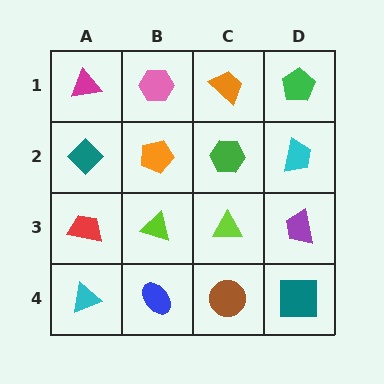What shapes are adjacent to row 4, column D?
A purple trapezoid (row 3, column D), a brown circle (row 4, column C).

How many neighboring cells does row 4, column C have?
3.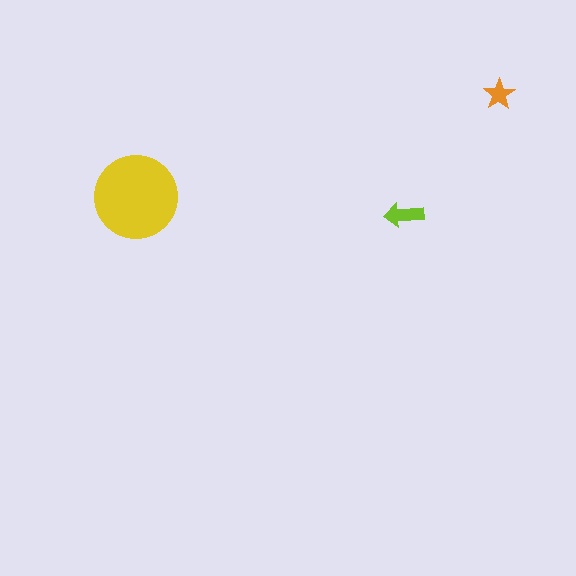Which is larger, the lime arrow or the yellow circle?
The yellow circle.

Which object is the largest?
The yellow circle.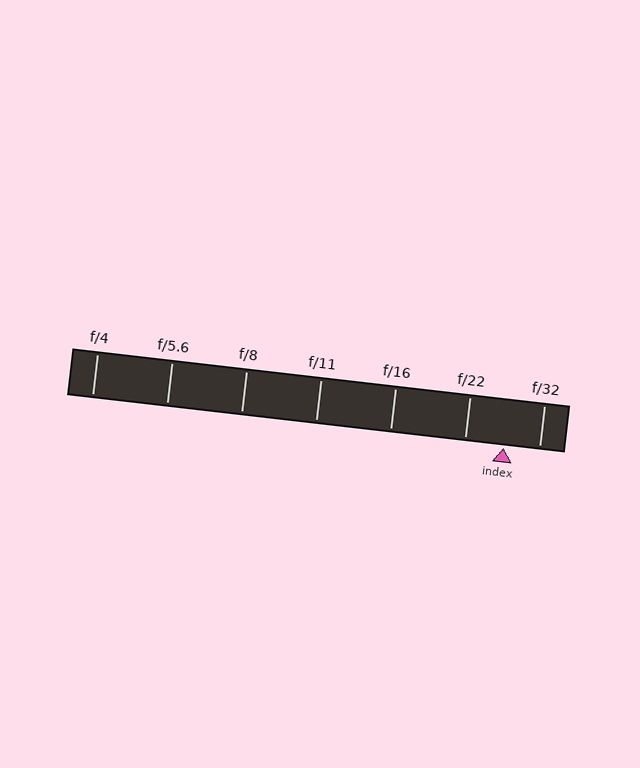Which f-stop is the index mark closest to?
The index mark is closest to f/32.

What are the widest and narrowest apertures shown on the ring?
The widest aperture shown is f/4 and the narrowest is f/32.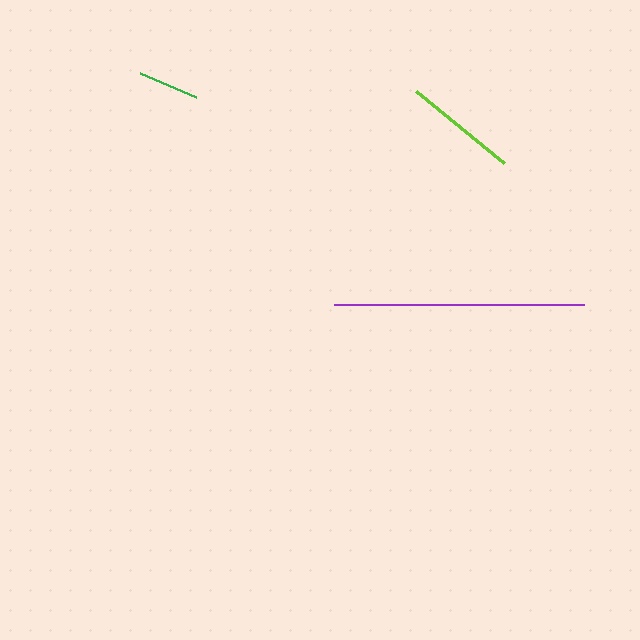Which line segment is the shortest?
The green line is the shortest at approximately 61 pixels.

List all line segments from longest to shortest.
From longest to shortest: purple, lime, green.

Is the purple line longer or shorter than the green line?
The purple line is longer than the green line.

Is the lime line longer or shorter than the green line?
The lime line is longer than the green line.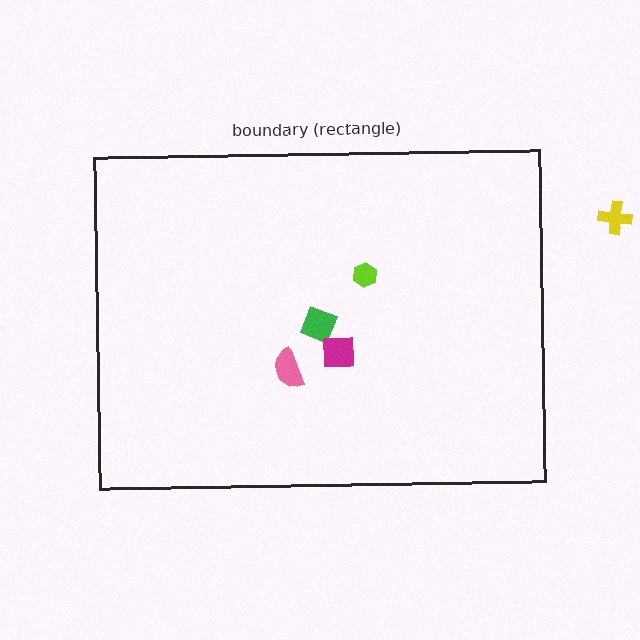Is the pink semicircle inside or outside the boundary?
Inside.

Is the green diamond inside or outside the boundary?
Inside.